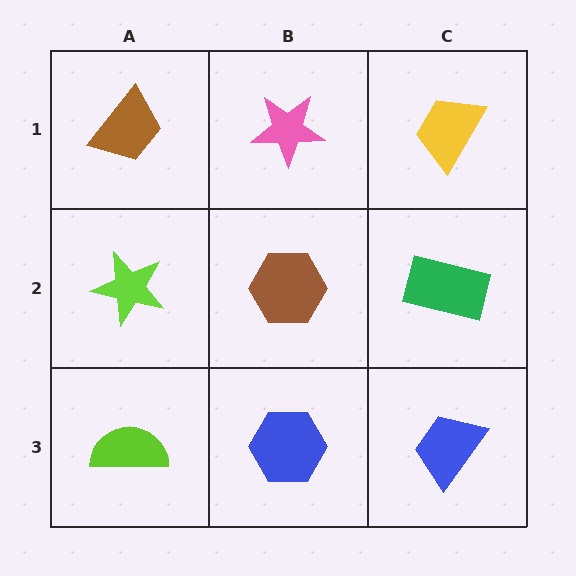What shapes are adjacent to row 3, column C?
A green rectangle (row 2, column C), a blue hexagon (row 3, column B).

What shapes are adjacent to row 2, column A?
A brown trapezoid (row 1, column A), a lime semicircle (row 3, column A), a brown hexagon (row 2, column B).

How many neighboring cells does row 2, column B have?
4.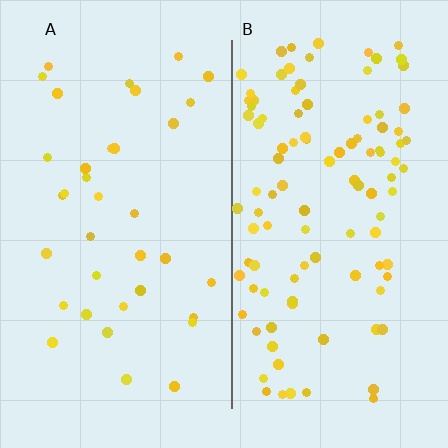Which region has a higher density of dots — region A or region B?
B (the right).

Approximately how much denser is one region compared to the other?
Approximately 2.9× — region B over region A.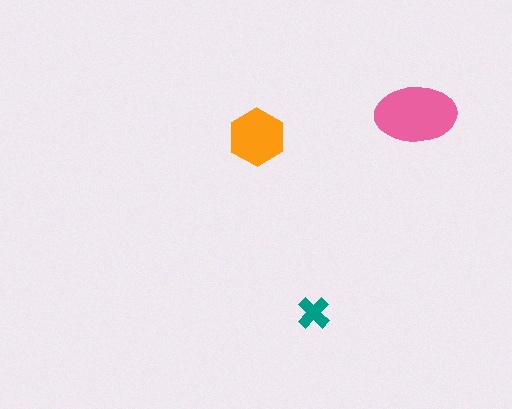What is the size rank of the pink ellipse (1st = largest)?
1st.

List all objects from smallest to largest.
The teal cross, the orange hexagon, the pink ellipse.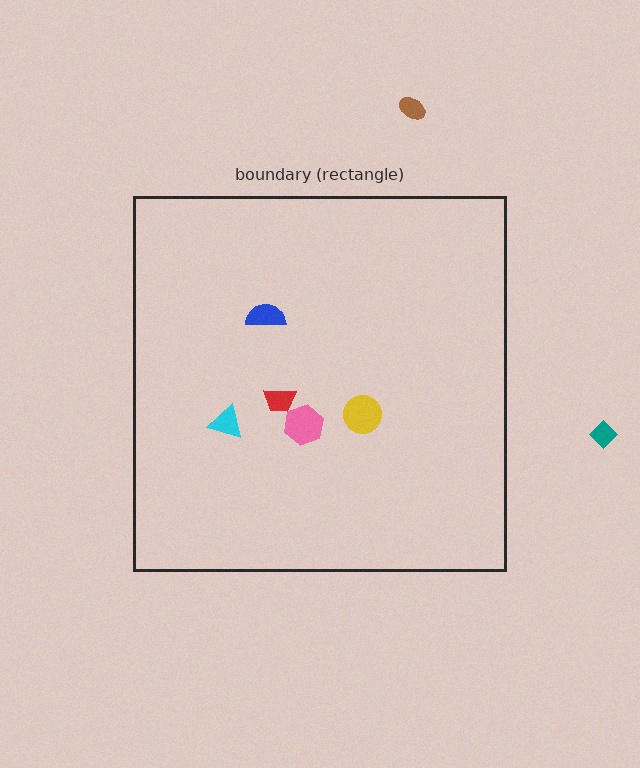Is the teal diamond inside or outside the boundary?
Outside.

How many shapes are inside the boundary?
5 inside, 2 outside.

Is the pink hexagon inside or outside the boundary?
Inside.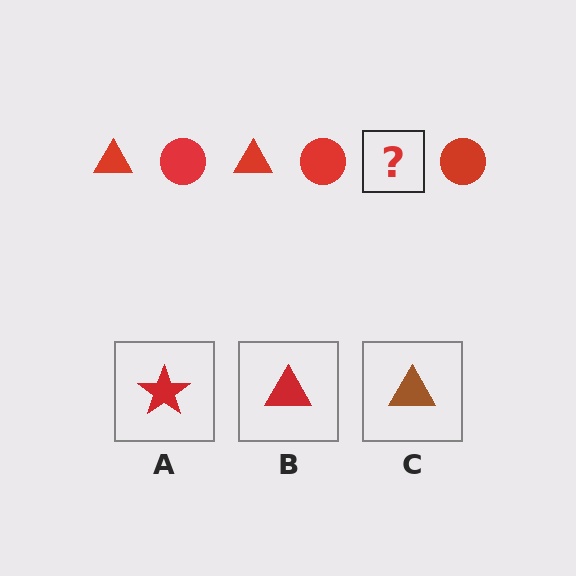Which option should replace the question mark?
Option B.